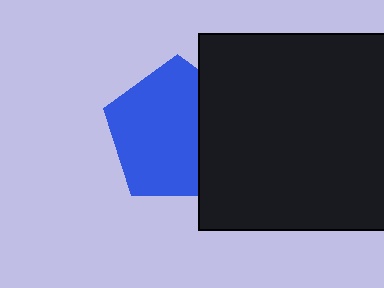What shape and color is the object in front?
The object in front is a black rectangle.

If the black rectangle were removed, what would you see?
You would see the complete blue pentagon.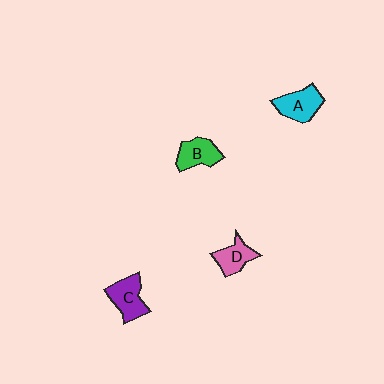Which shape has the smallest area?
Shape D (pink).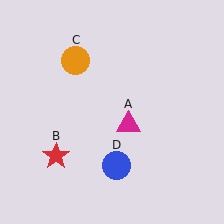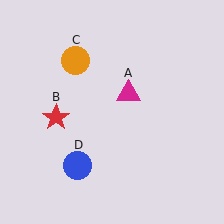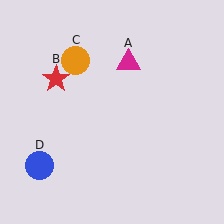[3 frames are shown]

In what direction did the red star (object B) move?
The red star (object B) moved up.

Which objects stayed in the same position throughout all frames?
Orange circle (object C) remained stationary.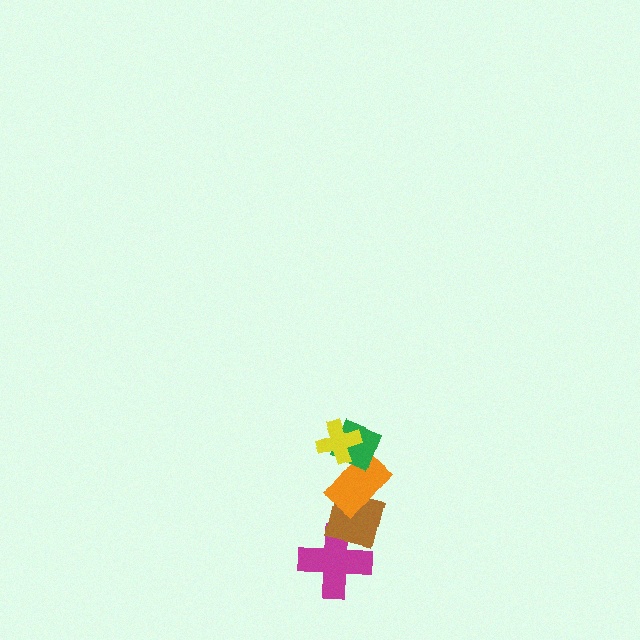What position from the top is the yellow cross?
The yellow cross is 1st from the top.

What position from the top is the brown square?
The brown square is 4th from the top.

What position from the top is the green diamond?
The green diamond is 2nd from the top.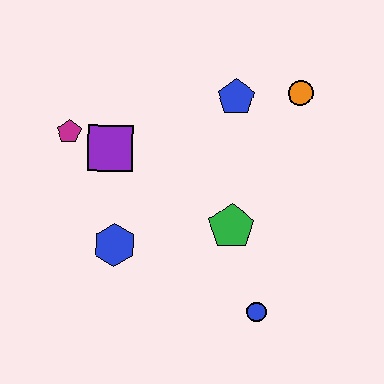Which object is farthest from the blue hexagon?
The orange circle is farthest from the blue hexagon.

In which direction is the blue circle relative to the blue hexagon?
The blue circle is to the right of the blue hexagon.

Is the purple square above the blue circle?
Yes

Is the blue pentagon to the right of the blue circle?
No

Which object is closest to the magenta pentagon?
The purple square is closest to the magenta pentagon.